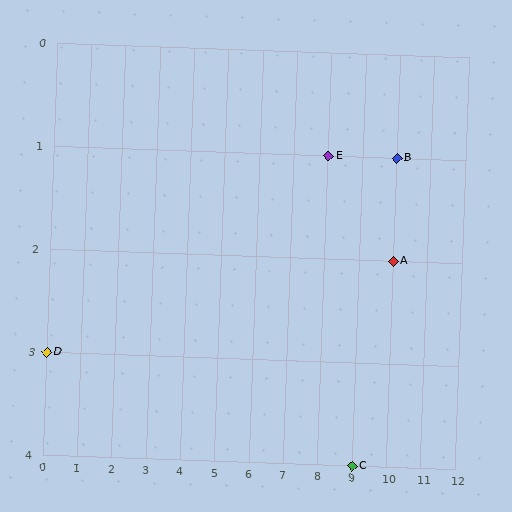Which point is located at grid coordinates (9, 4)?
Point C is at (9, 4).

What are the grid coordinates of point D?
Point D is at grid coordinates (0, 3).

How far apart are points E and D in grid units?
Points E and D are 8 columns and 2 rows apart (about 8.2 grid units diagonally).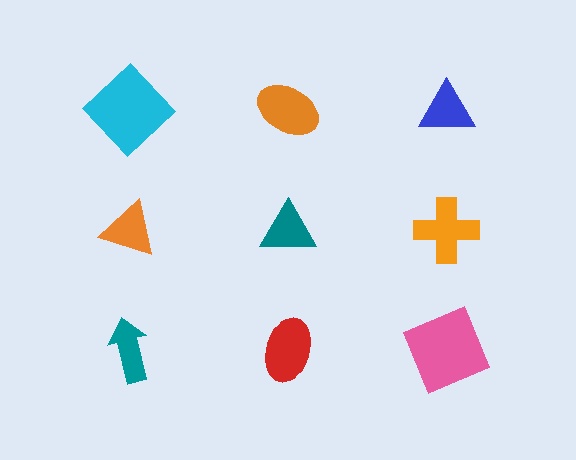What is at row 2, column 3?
An orange cross.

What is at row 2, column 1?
An orange triangle.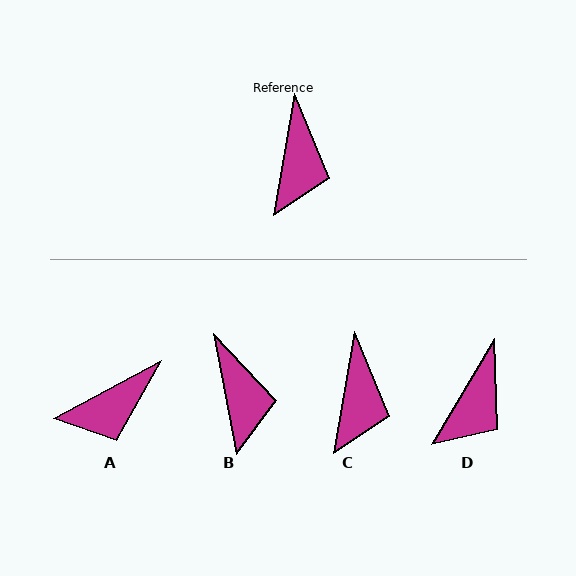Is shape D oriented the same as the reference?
No, it is off by about 21 degrees.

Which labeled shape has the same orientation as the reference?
C.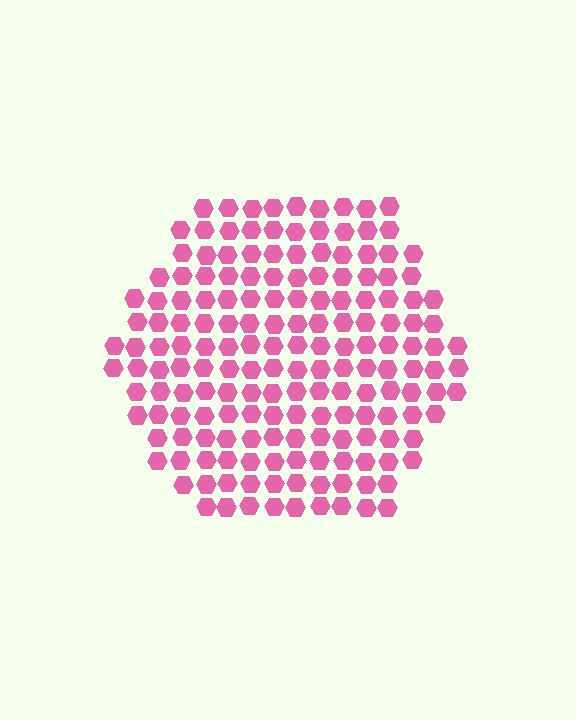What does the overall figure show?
The overall figure shows a hexagon.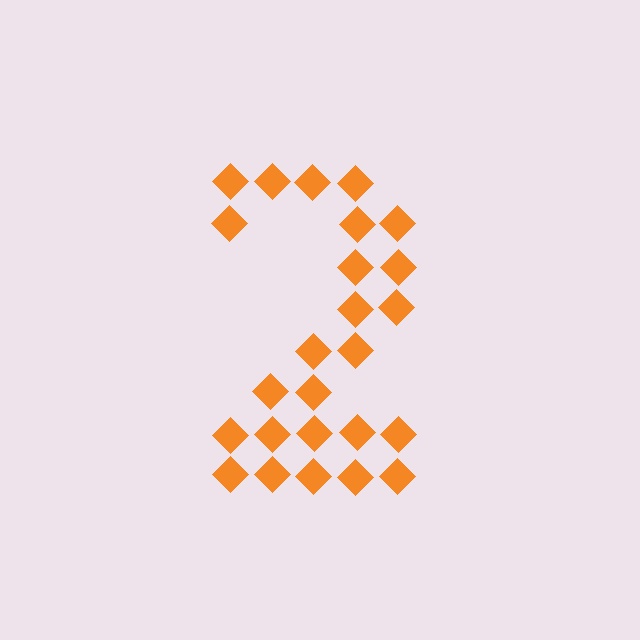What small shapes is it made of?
It is made of small diamonds.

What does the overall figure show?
The overall figure shows the digit 2.